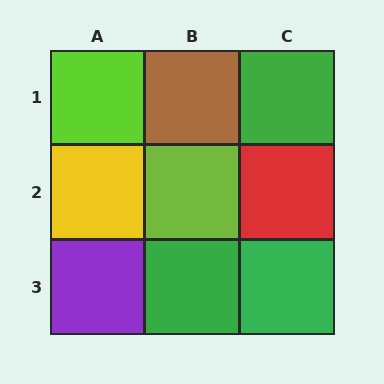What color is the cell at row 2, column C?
Red.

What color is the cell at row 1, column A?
Lime.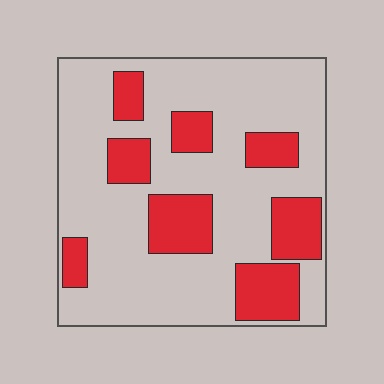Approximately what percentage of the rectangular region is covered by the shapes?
Approximately 25%.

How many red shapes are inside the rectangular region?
8.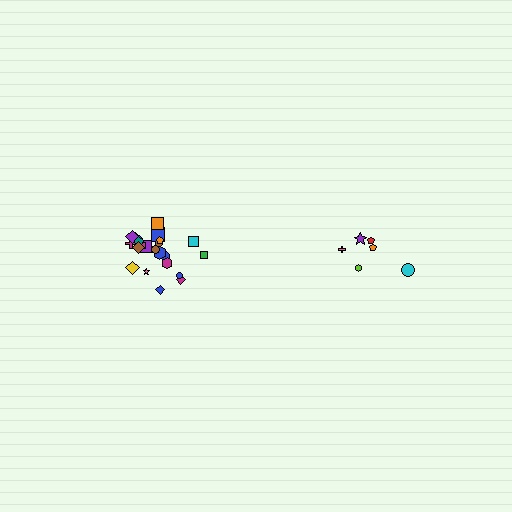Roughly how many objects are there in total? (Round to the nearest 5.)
Roughly 30 objects in total.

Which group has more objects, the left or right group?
The left group.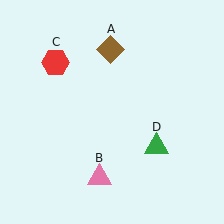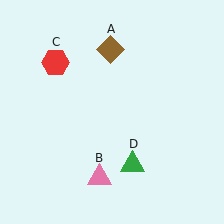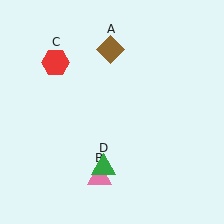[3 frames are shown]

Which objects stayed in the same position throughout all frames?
Brown diamond (object A) and pink triangle (object B) and red hexagon (object C) remained stationary.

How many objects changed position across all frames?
1 object changed position: green triangle (object D).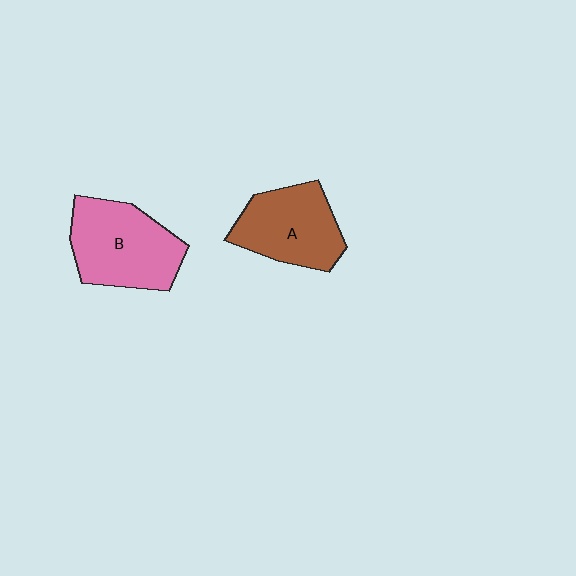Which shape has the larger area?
Shape B (pink).